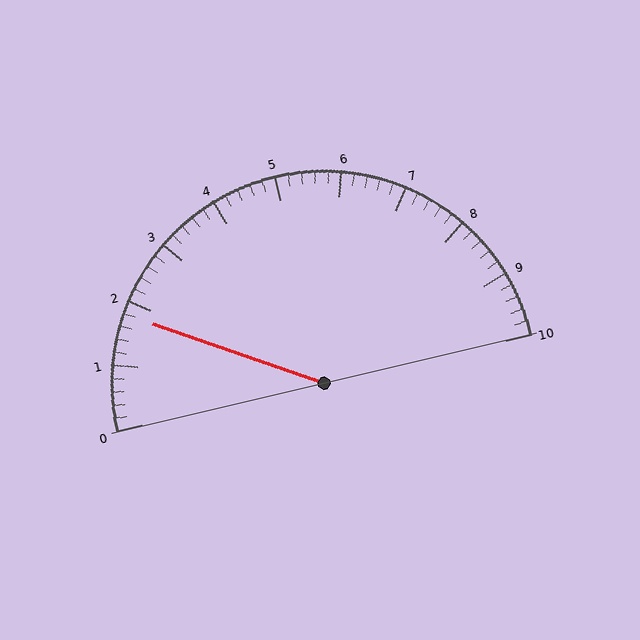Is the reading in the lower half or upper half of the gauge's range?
The reading is in the lower half of the range (0 to 10).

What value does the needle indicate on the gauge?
The needle indicates approximately 1.8.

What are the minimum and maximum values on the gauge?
The gauge ranges from 0 to 10.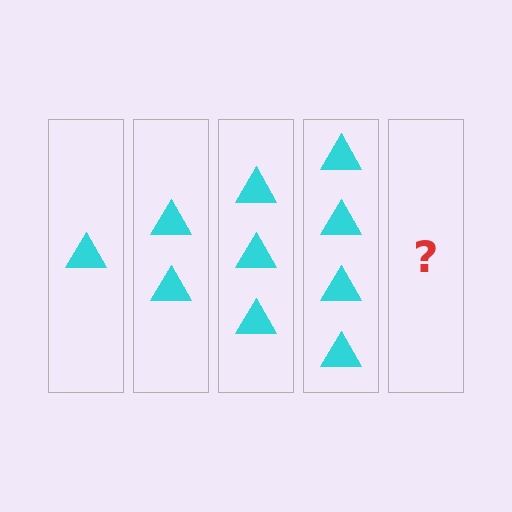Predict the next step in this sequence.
The next step is 5 triangles.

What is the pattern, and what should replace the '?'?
The pattern is that each step adds one more triangle. The '?' should be 5 triangles.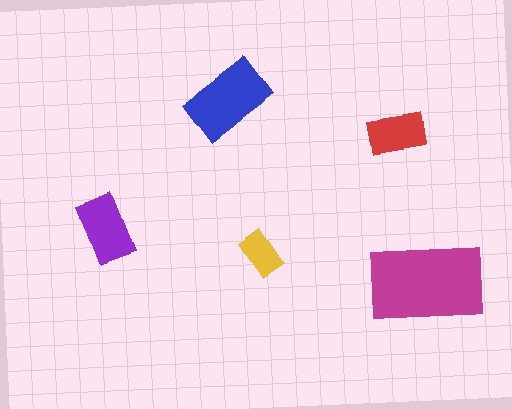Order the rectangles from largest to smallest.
the magenta one, the blue one, the purple one, the red one, the yellow one.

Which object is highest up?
The blue rectangle is topmost.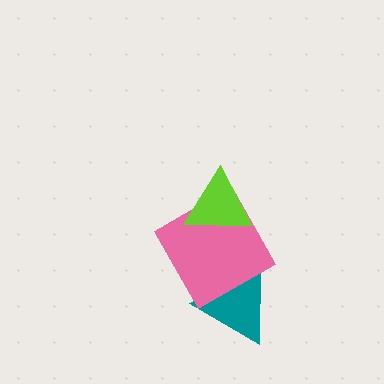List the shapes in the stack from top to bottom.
From top to bottom: the lime triangle, the pink square, the teal triangle.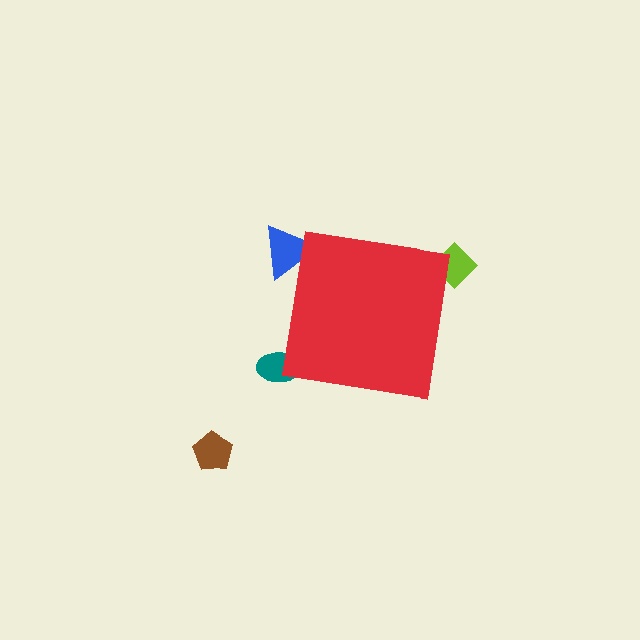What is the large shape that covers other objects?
A red square.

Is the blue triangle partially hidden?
Yes, the blue triangle is partially hidden behind the red square.